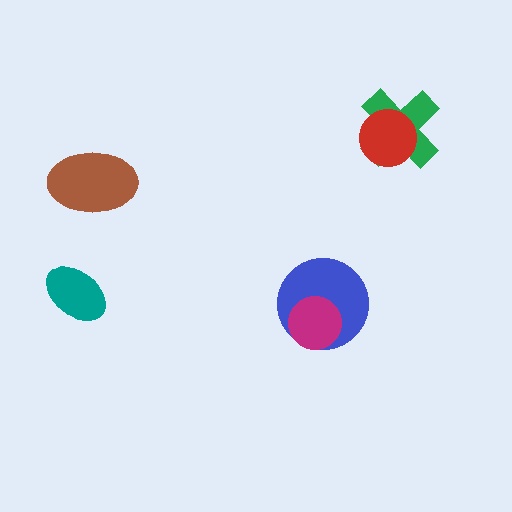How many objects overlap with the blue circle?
1 object overlaps with the blue circle.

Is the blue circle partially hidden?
Yes, it is partially covered by another shape.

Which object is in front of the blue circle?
The magenta circle is in front of the blue circle.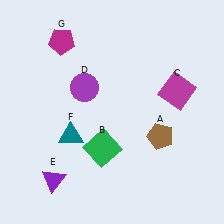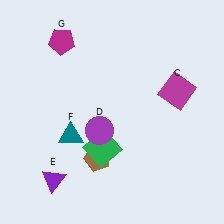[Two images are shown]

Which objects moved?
The objects that moved are: the brown pentagon (A), the purple circle (D).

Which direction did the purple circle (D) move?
The purple circle (D) moved down.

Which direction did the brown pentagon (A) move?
The brown pentagon (A) moved left.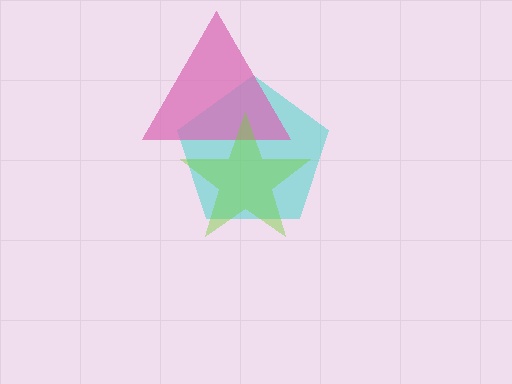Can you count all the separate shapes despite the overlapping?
Yes, there are 3 separate shapes.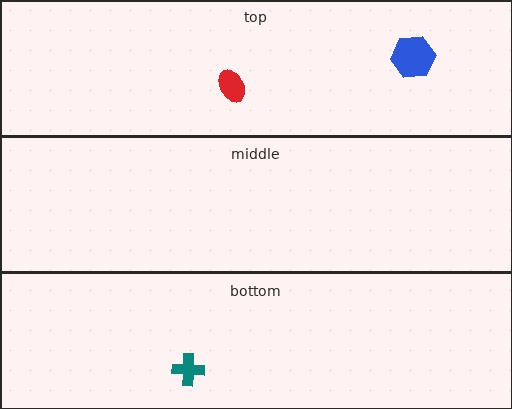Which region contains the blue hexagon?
The top region.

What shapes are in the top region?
The blue hexagon, the red ellipse.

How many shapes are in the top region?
2.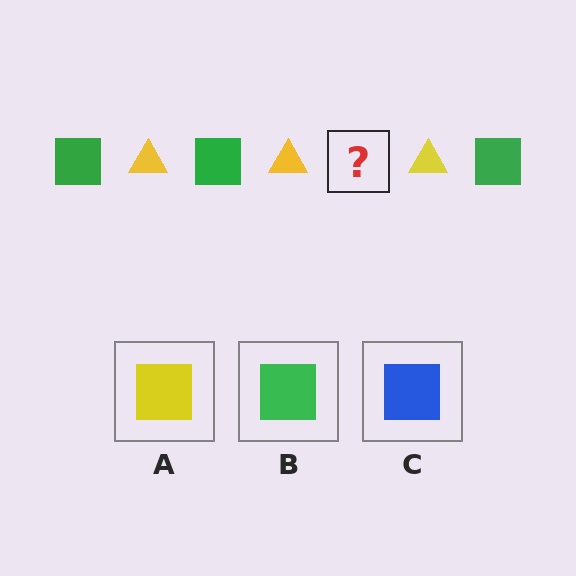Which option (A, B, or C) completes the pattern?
B.